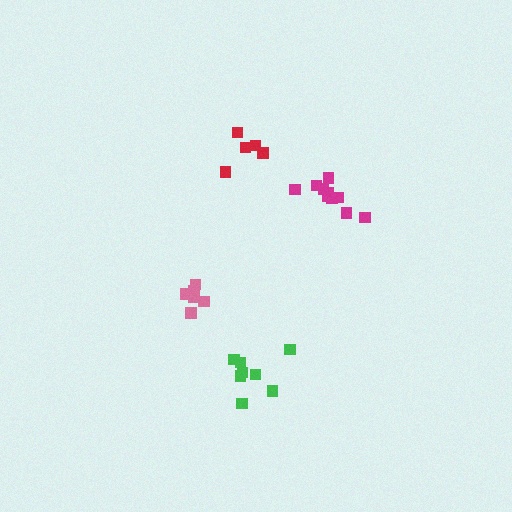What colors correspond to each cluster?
The clusters are colored: pink, magenta, green, red.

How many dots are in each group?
Group 1: 6 dots, Group 2: 10 dots, Group 3: 8 dots, Group 4: 5 dots (29 total).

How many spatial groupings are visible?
There are 4 spatial groupings.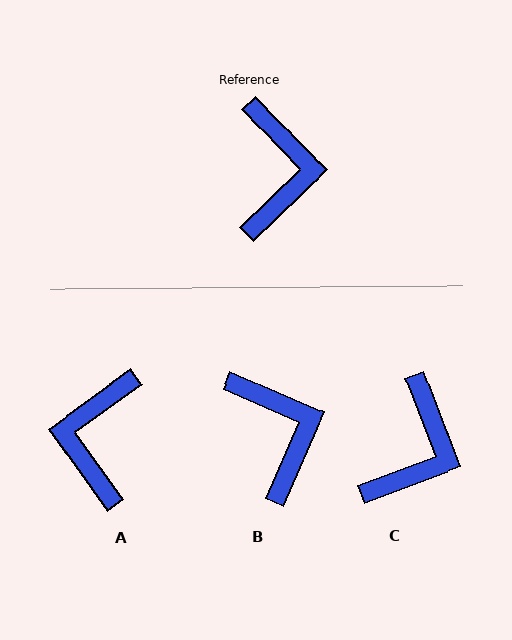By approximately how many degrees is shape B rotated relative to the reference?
Approximately 23 degrees counter-clockwise.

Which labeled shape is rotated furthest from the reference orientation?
A, about 172 degrees away.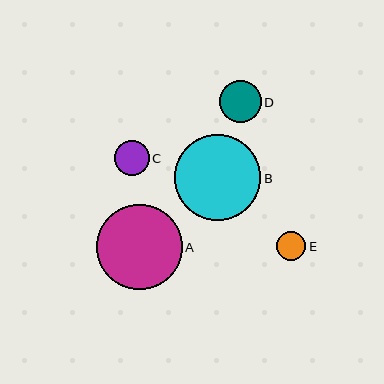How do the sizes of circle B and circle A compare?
Circle B and circle A are approximately the same size.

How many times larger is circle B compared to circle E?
Circle B is approximately 3.0 times the size of circle E.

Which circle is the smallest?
Circle E is the smallest with a size of approximately 29 pixels.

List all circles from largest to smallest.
From largest to smallest: B, A, D, C, E.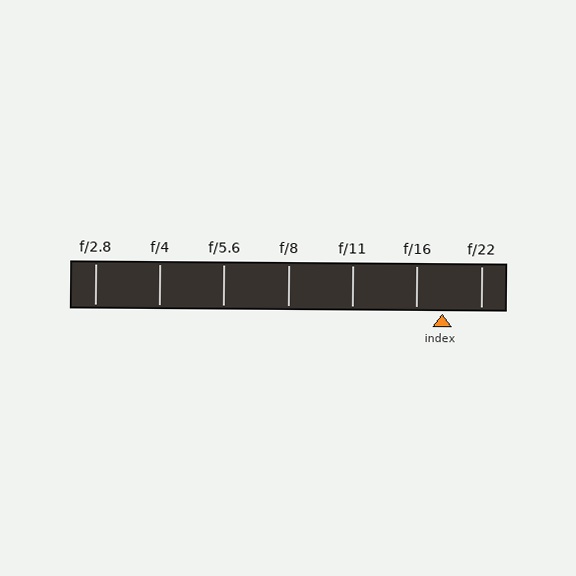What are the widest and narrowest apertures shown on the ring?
The widest aperture shown is f/2.8 and the narrowest is f/22.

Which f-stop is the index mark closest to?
The index mark is closest to f/16.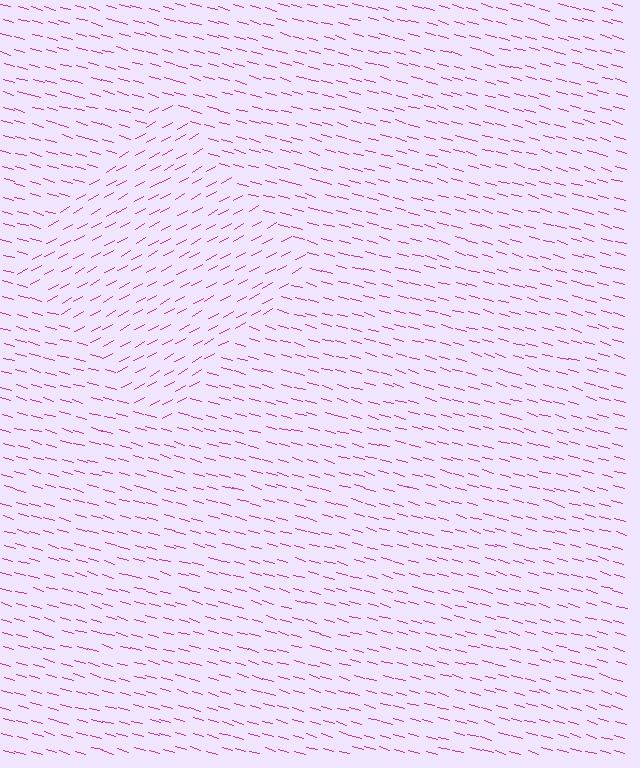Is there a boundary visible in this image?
Yes, there is a texture boundary formed by a change in line orientation.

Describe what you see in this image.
The image is filled with small magenta line segments. A diamond region in the image has lines oriented differently from the surrounding lines, creating a visible texture boundary.